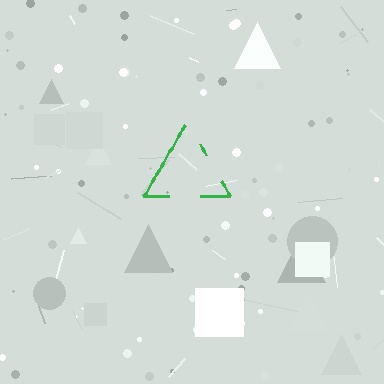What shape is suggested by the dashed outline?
The dashed outline suggests a triangle.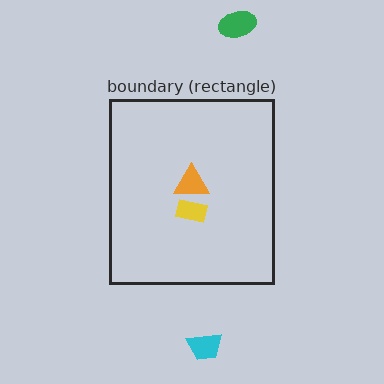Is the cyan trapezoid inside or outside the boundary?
Outside.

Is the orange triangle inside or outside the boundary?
Inside.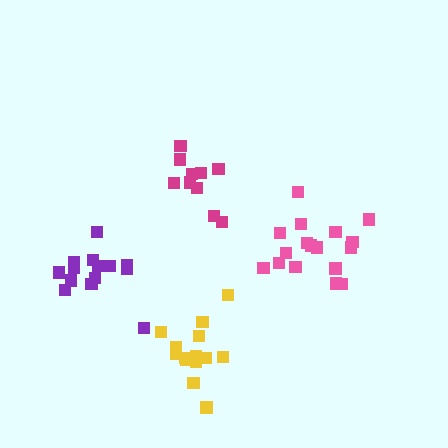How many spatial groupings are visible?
There are 4 spatial groupings.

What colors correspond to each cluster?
The clusters are colored: purple, pink, magenta, yellow.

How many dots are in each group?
Group 1: 14 dots, Group 2: 17 dots, Group 3: 11 dots, Group 4: 14 dots (56 total).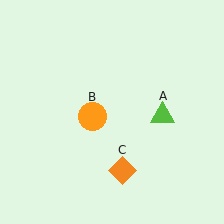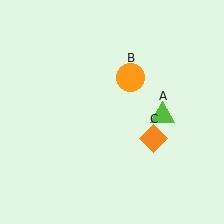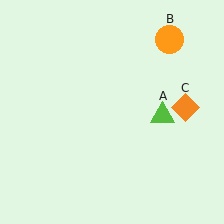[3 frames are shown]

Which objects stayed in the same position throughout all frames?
Lime triangle (object A) remained stationary.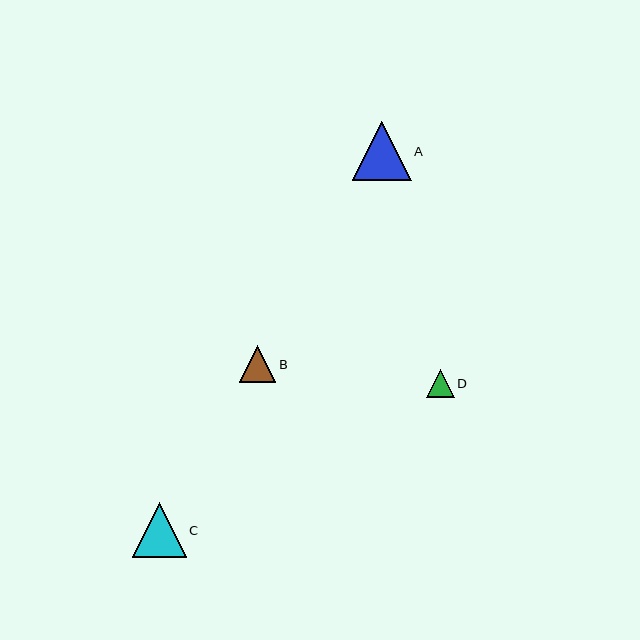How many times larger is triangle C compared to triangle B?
Triangle C is approximately 1.5 times the size of triangle B.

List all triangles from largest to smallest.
From largest to smallest: A, C, B, D.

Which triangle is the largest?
Triangle A is the largest with a size of approximately 59 pixels.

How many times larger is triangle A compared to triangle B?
Triangle A is approximately 1.6 times the size of triangle B.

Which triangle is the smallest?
Triangle D is the smallest with a size of approximately 27 pixels.